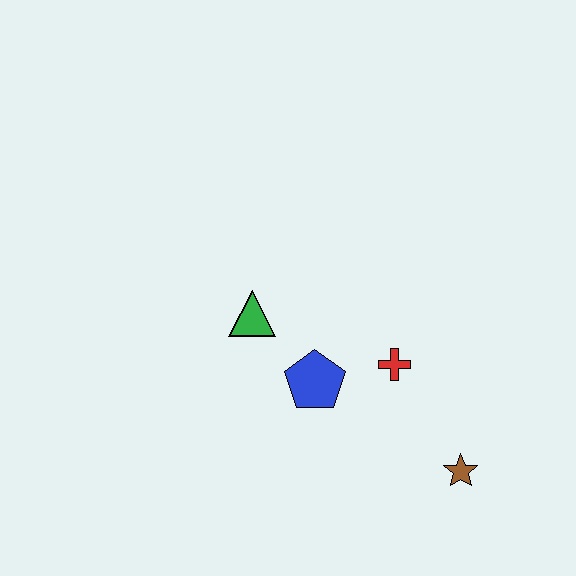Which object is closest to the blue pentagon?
The red cross is closest to the blue pentagon.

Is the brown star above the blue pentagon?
No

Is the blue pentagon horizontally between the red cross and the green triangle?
Yes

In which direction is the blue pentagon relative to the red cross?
The blue pentagon is to the left of the red cross.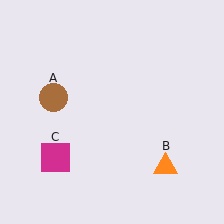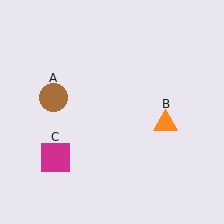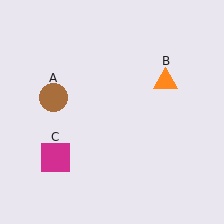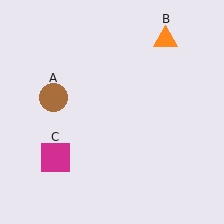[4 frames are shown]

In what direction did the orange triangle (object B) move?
The orange triangle (object B) moved up.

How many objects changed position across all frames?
1 object changed position: orange triangle (object B).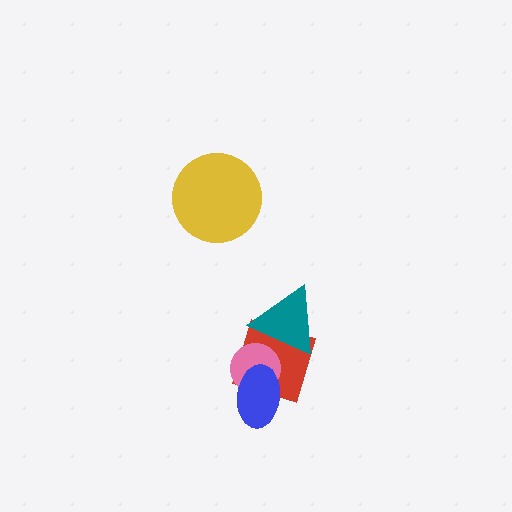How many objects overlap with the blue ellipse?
2 objects overlap with the blue ellipse.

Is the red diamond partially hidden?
Yes, it is partially covered by another shape.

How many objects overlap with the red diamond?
3 objects overlap with the red diamond.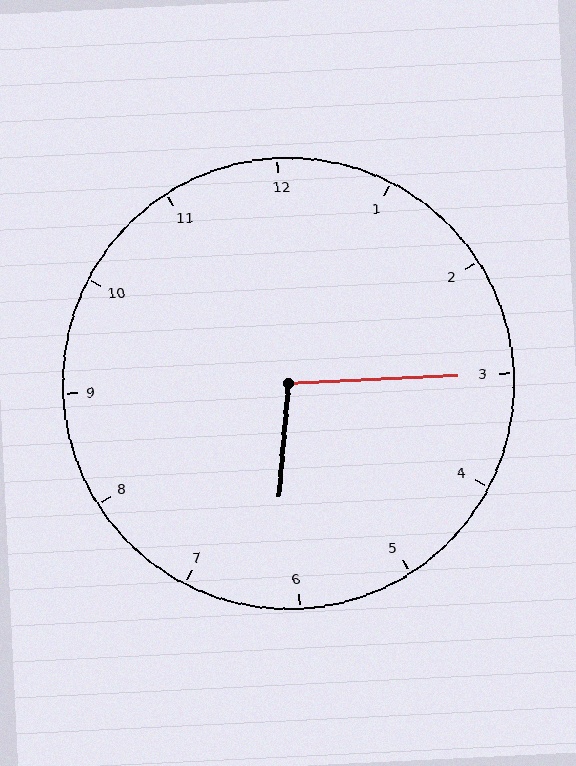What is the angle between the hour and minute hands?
Approximately 98 degrees.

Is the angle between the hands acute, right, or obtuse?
It is obtuse.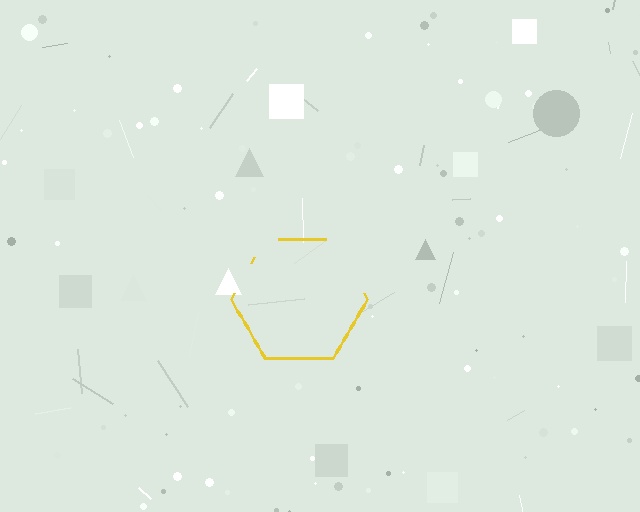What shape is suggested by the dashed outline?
The dashed outline suggests a hexagon.